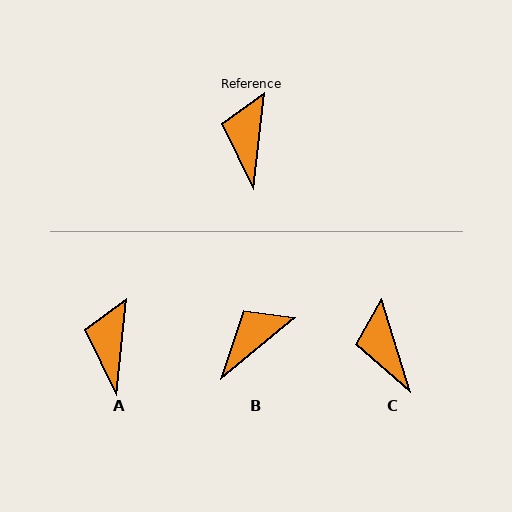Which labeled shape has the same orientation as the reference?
A.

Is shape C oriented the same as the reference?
No, it is off by about 24 degrees.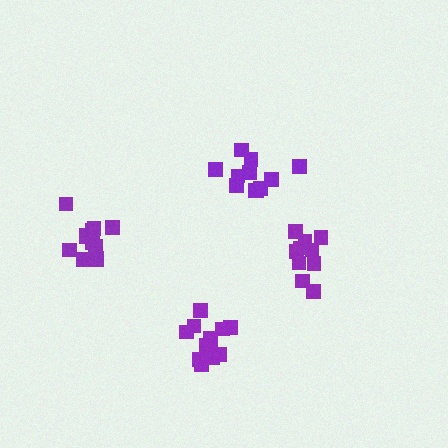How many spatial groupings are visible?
There are 4 spatial groupings.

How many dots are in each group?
Group 1: 12 dots, Group 2: 11 dots, Group 3: 10 dots, Group 4: 12 dots (45 total).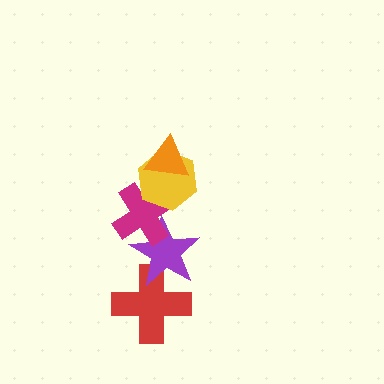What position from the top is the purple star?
The purple star is 4th from the top.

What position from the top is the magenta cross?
The magenta cross is 3rd from the top.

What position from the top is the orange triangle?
The orange triangle is 1st from the top.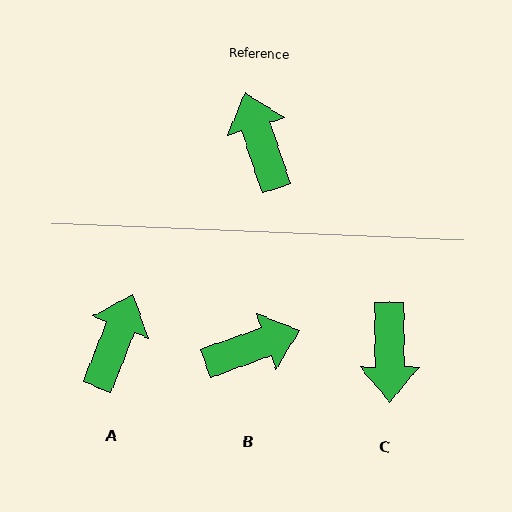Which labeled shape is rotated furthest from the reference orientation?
C, about 163 degrees away.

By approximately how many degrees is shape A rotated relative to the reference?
Approximately 39 degrees clockwise.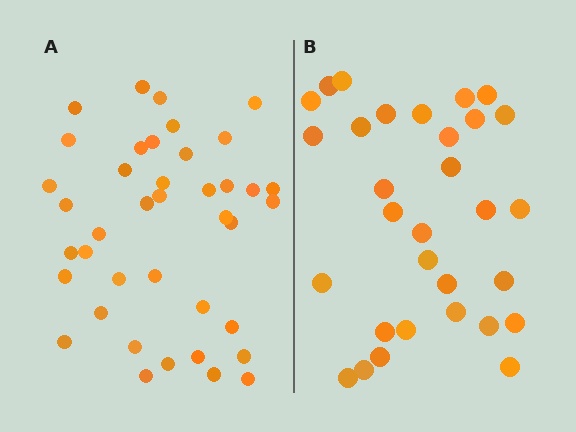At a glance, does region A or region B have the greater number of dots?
Region A (the left region) has more dots.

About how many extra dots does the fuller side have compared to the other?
Region A has roughly 8 or so more dots than region B.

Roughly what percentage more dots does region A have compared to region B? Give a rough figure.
About 30% more.